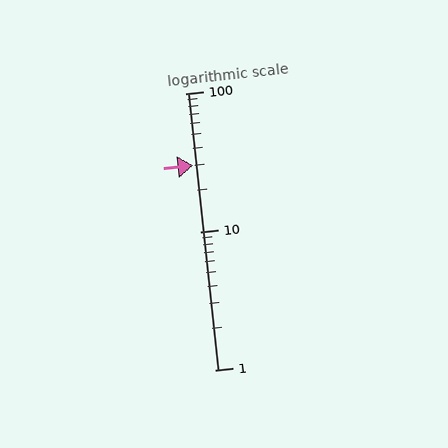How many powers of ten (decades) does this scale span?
The scale spans 2 decades, from 1 to 100.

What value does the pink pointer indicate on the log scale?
The pointer indicates approximately 30.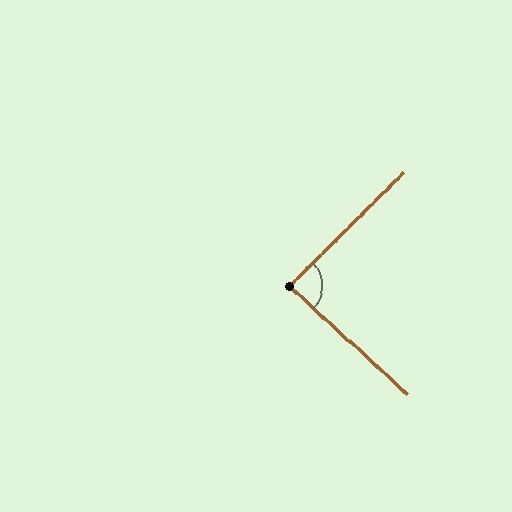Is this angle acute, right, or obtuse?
It is approximately a right angle.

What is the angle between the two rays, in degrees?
Approximately 87 degrees.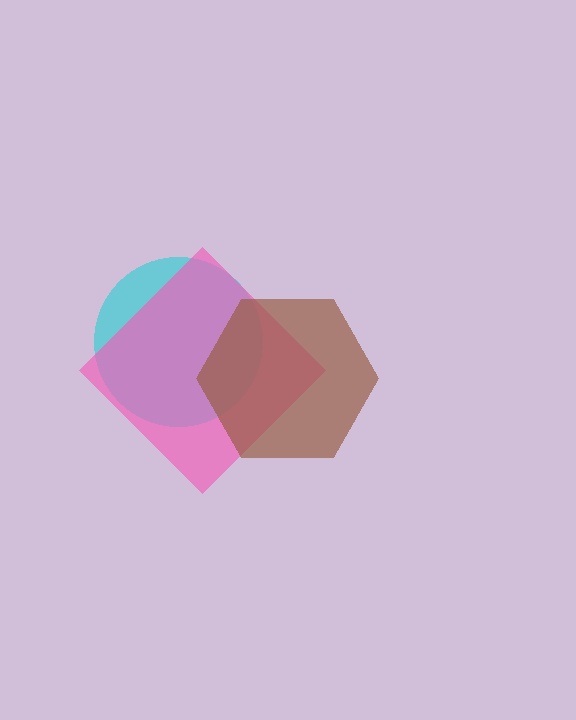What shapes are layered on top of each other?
The layered shapes are: a cyan circle, a pink diamond, a brown hexagon.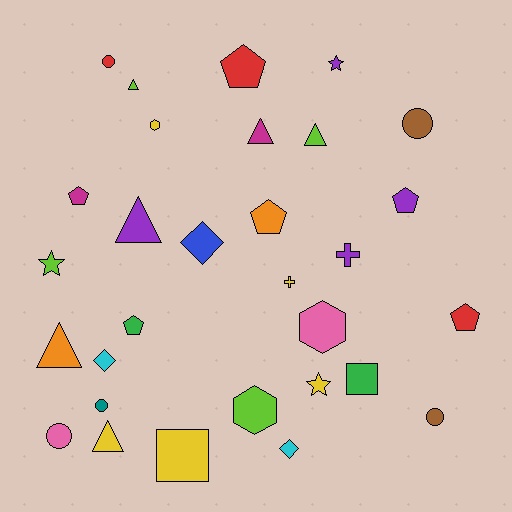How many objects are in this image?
There are 30 objects.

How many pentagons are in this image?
There are 6 pentagons.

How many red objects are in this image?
There are 3 red objects.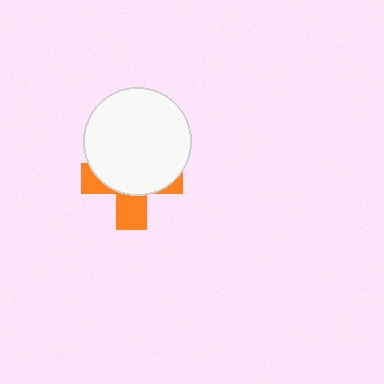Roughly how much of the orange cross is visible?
A small part of it is visible (roughly 35%).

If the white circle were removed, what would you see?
You would see the complete orange cross.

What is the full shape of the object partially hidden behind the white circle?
The partially hidden object is an orange cross.